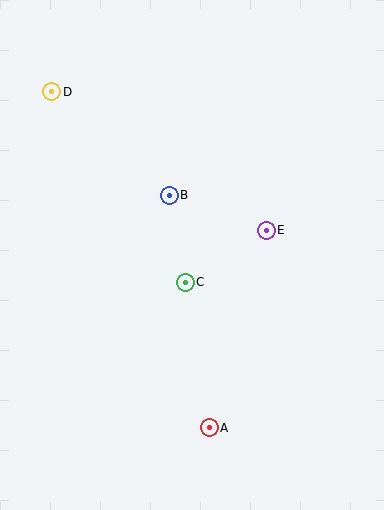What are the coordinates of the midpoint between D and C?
The midpoint between D and C is at (119, 187).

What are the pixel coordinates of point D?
Point D is at (52, 92).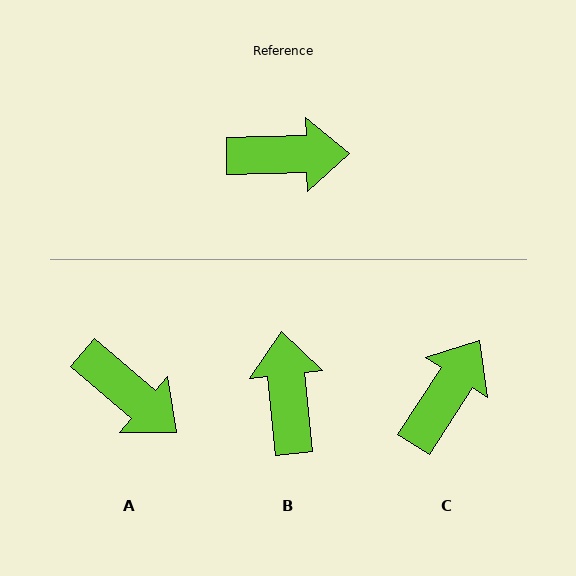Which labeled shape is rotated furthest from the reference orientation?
B, about 95 degrees away.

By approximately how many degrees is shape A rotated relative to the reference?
Approximately 42 degrees clockwise.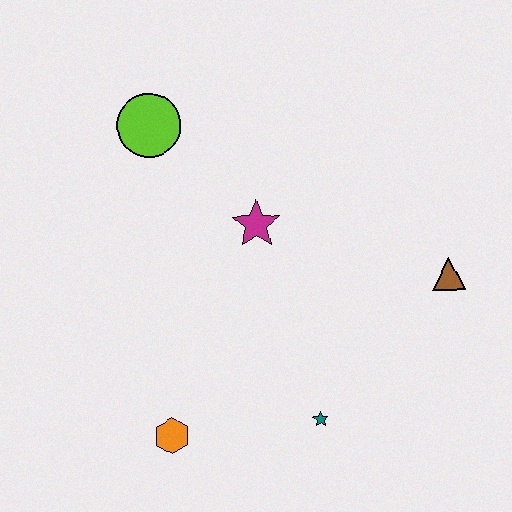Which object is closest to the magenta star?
The lime circle is closest to the magenta star.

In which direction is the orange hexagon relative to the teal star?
The orange hexagon is to the left of the teal star.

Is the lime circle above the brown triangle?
Yes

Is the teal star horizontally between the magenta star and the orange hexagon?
No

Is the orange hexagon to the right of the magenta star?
No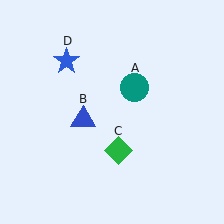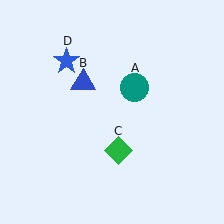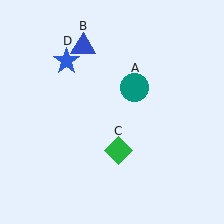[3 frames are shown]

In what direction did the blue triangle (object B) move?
The blue triangle (object B) moved up.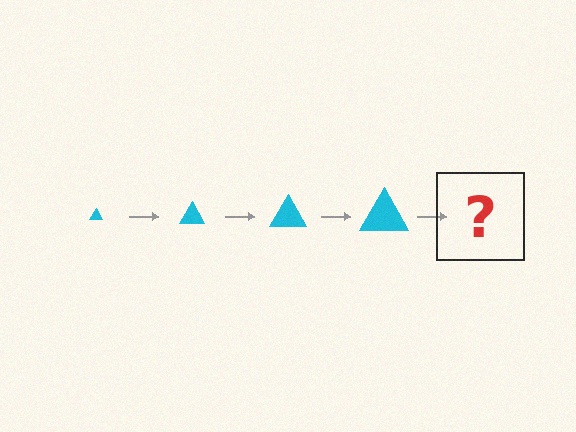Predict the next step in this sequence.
The next step is a cyan triangle, larger than the previous one.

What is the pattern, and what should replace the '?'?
The pattern is that the triangle gets progressively larger each step. The '?' should be a cyan triangle, larger than the previous one.